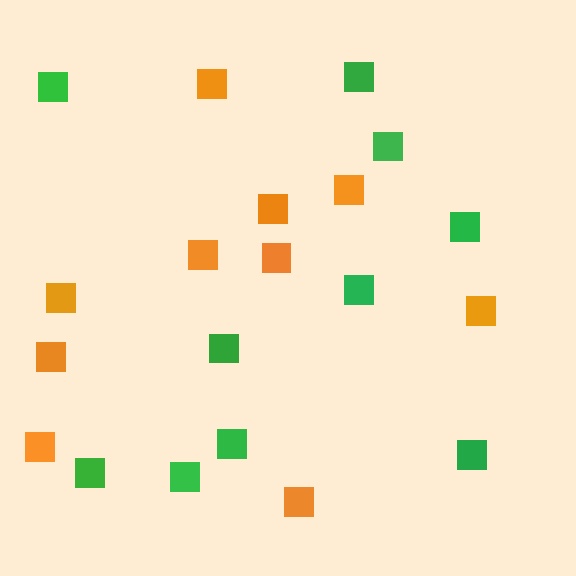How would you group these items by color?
There are 2 groups: one group of green squares (10) and one group of orange squares (10).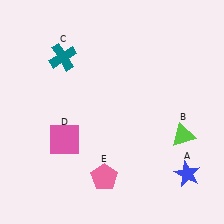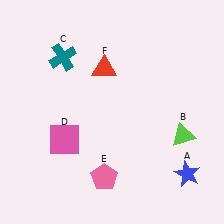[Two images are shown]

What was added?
A red triangle (F) was added in Image 2.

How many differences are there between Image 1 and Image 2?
There is 1 difference between the two images.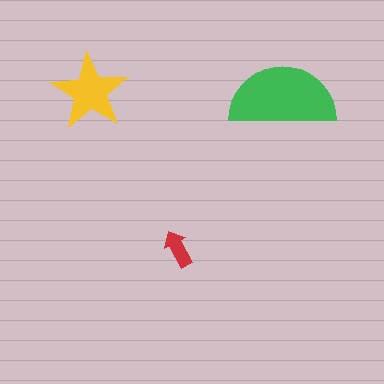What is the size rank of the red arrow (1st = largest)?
3rd.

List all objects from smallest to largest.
The red arrow, the yellow star, the green semicircle.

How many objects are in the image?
There are 3 objects in the image.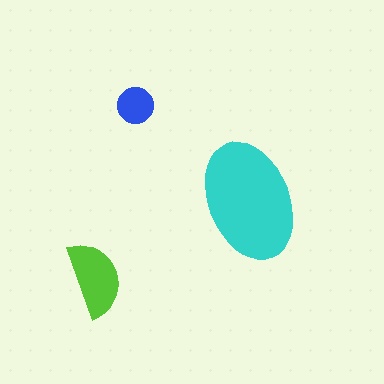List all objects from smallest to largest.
The blue circle, the lime semicircle, the cyan ellipse.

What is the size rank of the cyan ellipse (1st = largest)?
1st.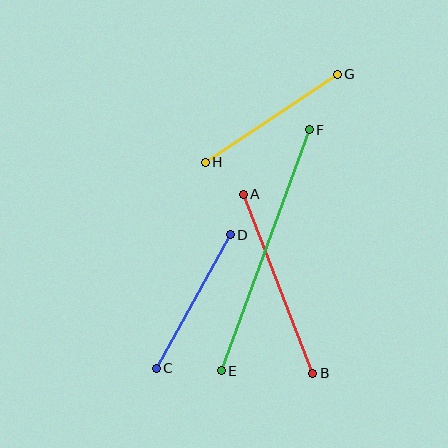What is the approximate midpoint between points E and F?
The midpoint is at approximately (265, 250) pixels.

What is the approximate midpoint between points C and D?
The midpoint is at approximately (193, 301) pixels.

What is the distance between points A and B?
The distance is approximately 192 pixels.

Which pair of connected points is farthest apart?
Points E and F are farthest apart.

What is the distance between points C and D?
The distance is approximately 153 pixels.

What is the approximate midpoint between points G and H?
The midpoint is at approximately (271, 118) pixels.